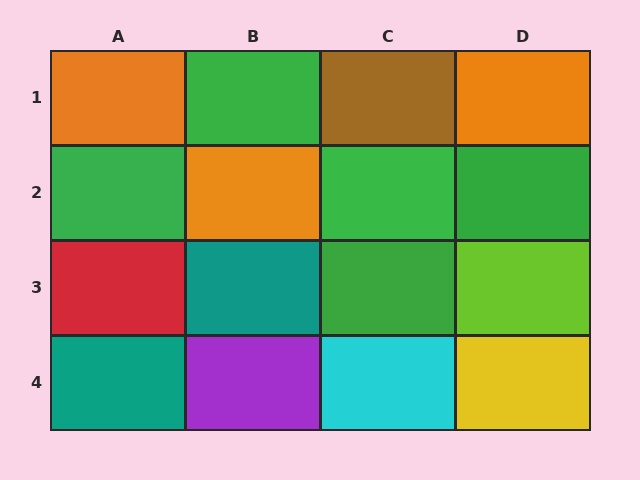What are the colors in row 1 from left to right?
Orange, green, brown, orange.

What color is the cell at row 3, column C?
Green.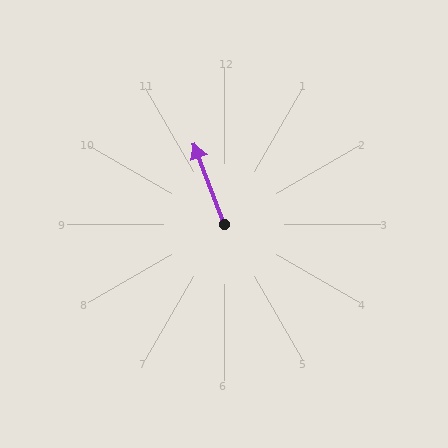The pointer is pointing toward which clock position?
Roughly 11 o'clock.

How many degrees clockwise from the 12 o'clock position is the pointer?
Approximately 339 degrees.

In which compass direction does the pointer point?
North.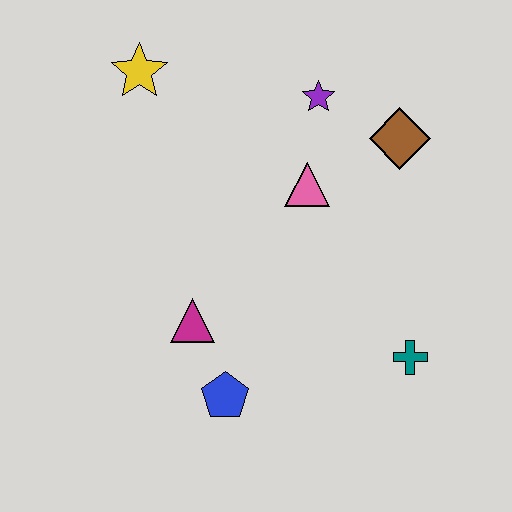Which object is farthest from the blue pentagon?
The yellow star is farthest from the blue pentagon.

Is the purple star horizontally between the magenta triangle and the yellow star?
No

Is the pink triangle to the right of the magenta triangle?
Yes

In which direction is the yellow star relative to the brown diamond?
The yellow star is to the left of the brown diamond.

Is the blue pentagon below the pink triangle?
Yes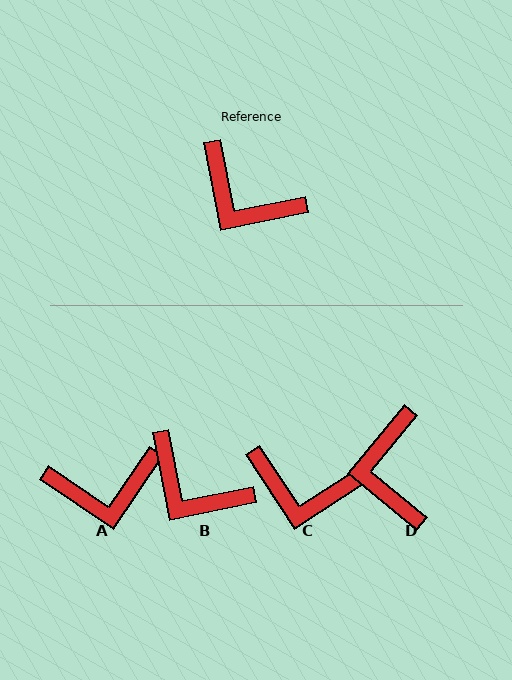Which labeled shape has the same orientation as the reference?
B.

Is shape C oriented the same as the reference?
No, it is off by about 22 degrees.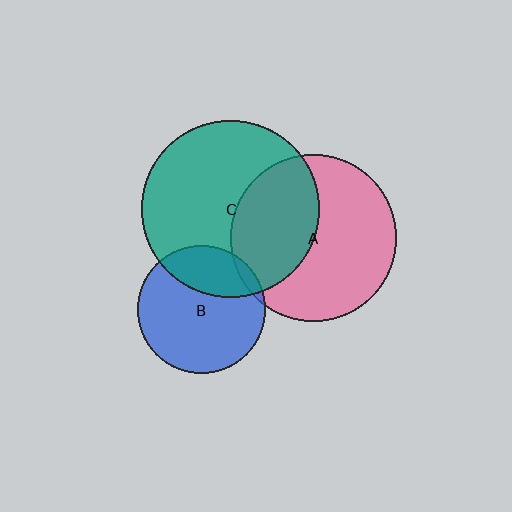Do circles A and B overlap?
Yes.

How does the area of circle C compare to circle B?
Approximately 1.9 times.